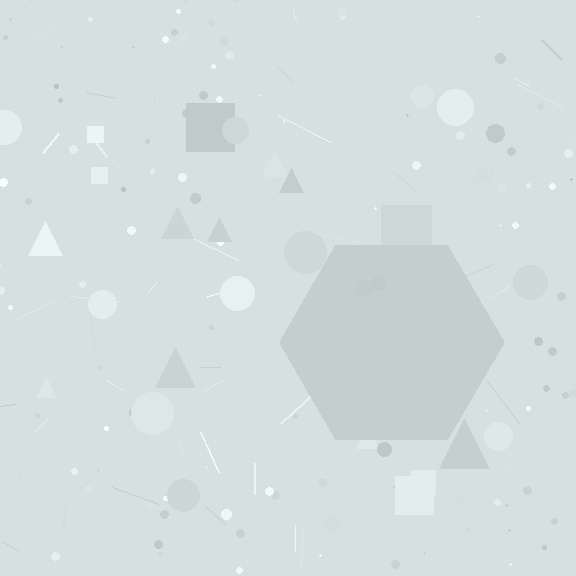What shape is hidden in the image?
A hexagon is hidden in the image.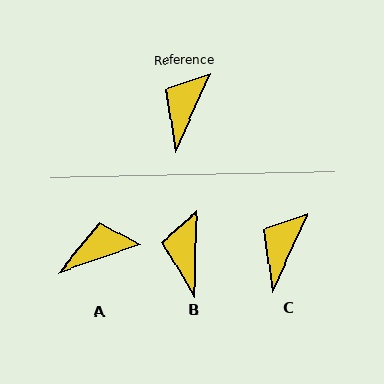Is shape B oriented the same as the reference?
No, it is off by about 22 degrees.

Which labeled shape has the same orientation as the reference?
C.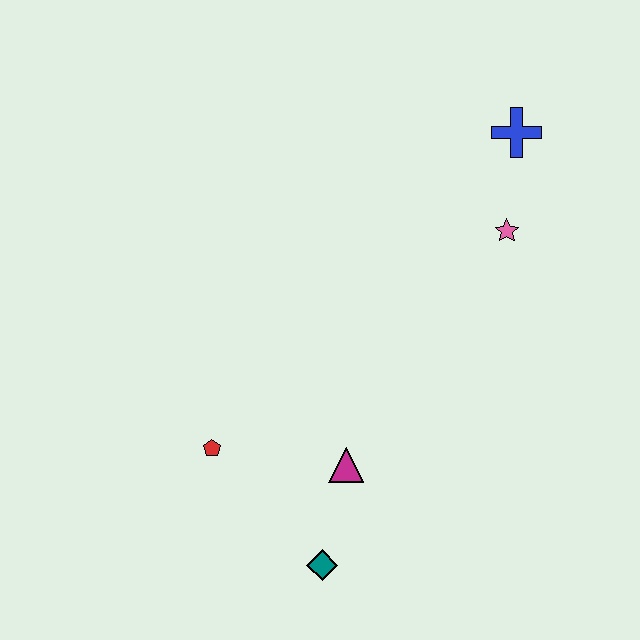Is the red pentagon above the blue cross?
No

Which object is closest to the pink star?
The blue cross is closest to the pink star.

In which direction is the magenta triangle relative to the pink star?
The magenta triangle is below the pink star.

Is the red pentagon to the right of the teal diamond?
No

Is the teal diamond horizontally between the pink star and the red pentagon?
Yes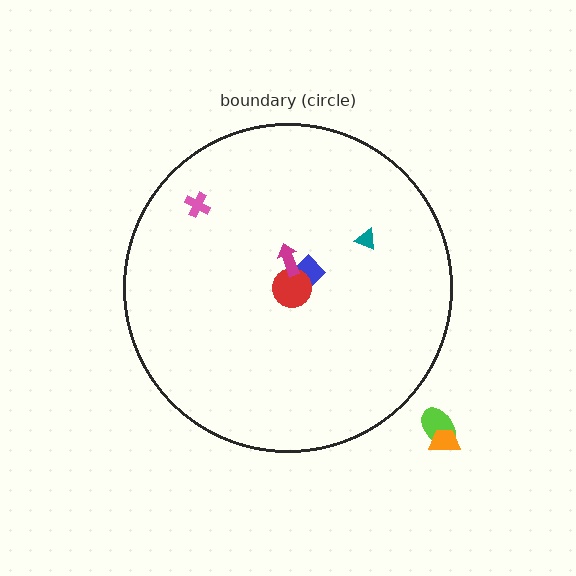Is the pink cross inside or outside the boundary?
Inside.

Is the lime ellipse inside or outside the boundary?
Outside.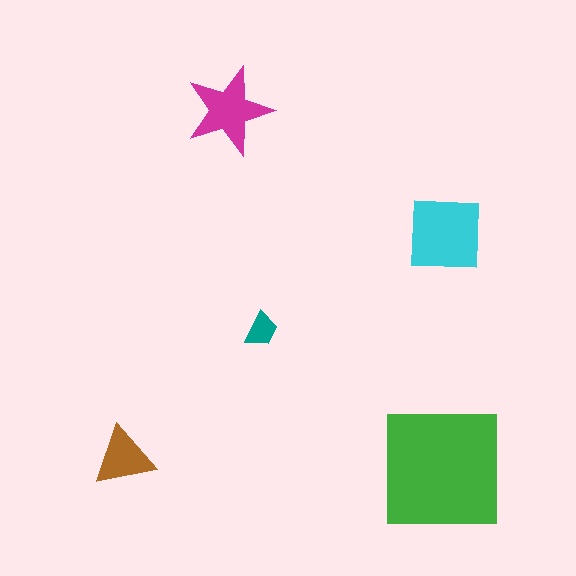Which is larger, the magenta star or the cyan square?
The cyan square.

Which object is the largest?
The green square.